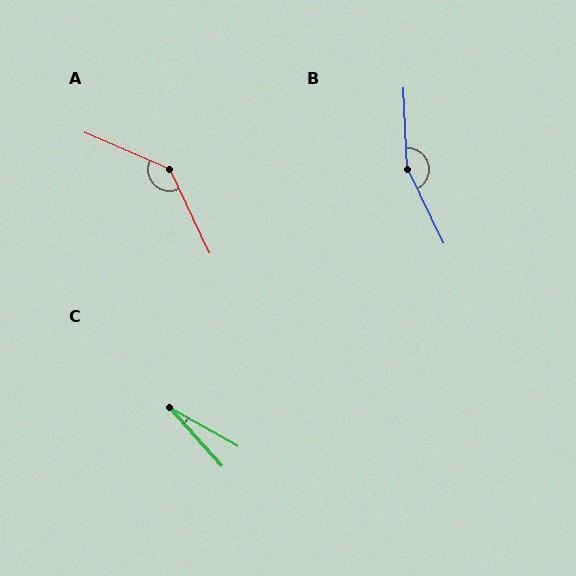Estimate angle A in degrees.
Approximately 139 degrees.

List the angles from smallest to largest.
C (19°), A (139°), B (157°).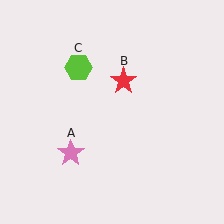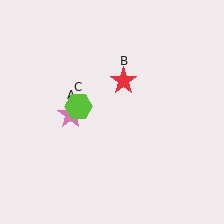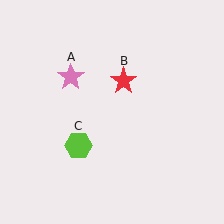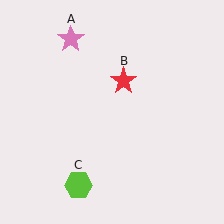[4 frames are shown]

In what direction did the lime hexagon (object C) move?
The lime hexagon (object C) moved down.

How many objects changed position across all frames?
2 objects changed position: pink star (object A), lime hexagon (object C).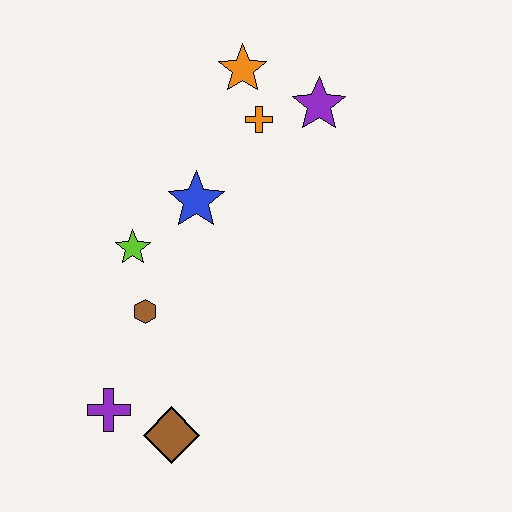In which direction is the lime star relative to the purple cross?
The lime star is above the purple cross.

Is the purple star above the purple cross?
Yes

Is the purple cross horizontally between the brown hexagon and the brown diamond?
No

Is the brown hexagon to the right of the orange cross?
No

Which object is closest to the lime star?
The brown hexagon is closest to the lime star.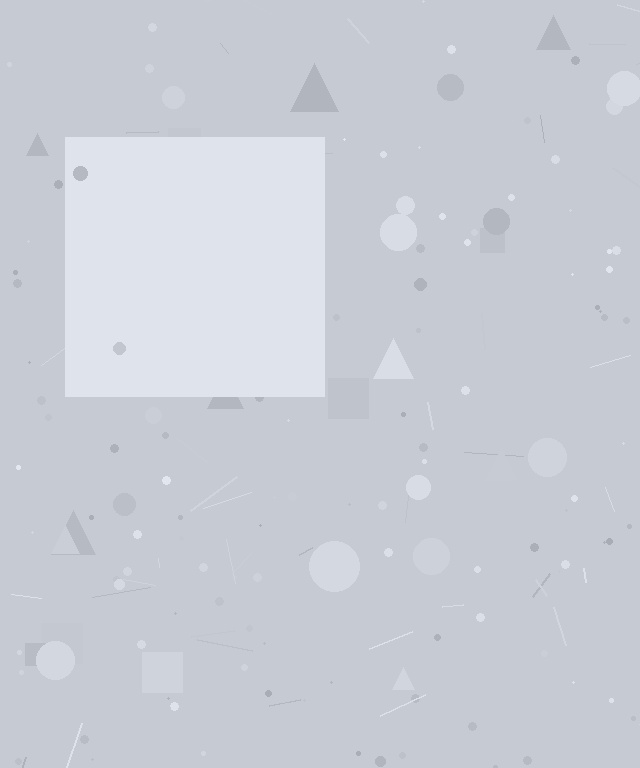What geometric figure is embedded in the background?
A square is embedded in the background.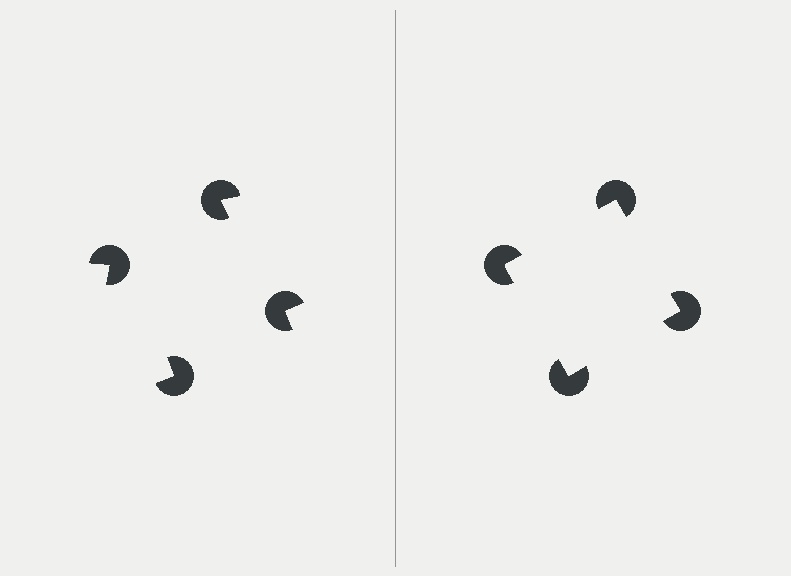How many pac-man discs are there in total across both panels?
8 — 4 on each side.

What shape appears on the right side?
An illusory square.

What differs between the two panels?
The pac-man discs are positioned identically on both sides; only the wedge orientations differ. On the right they align to a square; on the left they are misaligned.